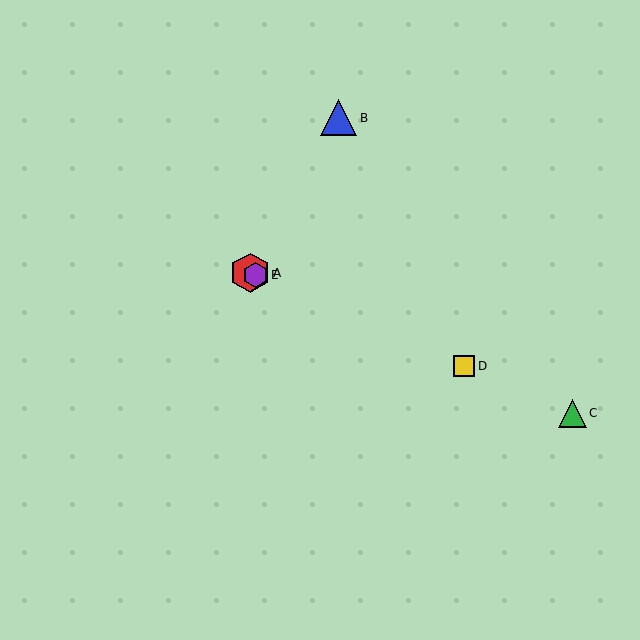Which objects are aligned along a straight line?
Objects A, C, D, E are aligned along a straight line.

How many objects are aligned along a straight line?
4 objects (A, C, D, E) are aligned along a straight line.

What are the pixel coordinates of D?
Object D is at (464, 366).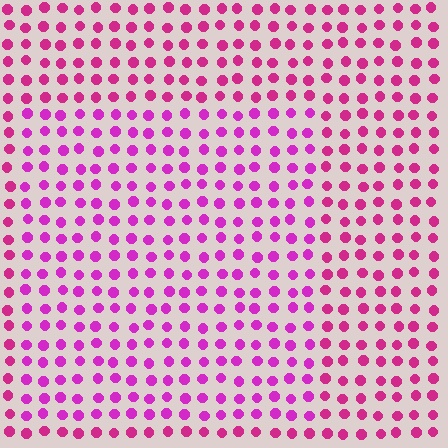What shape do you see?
I see a rectangle.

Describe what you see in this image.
The image is filled with small magenta elements in a uniform arrangement. A rectangle-shaped region is visible where the elements are tinted to a slightly different hue, forming a subtle color boundary.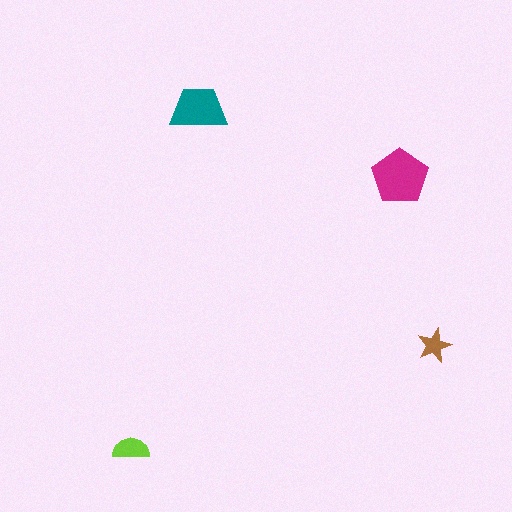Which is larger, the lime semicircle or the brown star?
The lime semicircle.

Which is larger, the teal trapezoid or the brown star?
The teal trapezoid.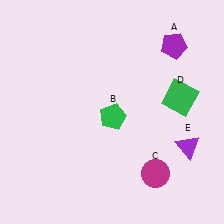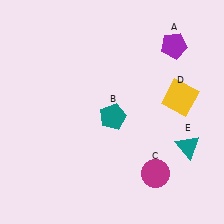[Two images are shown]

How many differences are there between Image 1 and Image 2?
There are 3 differences between the two images.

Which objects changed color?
B changed from green to teal. D changed from green to yellow. E changed from purple to teal.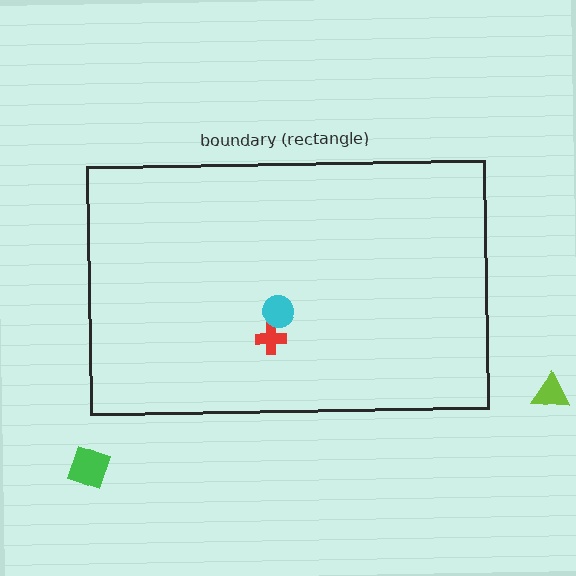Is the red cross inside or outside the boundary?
Inside.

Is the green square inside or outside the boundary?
Outside.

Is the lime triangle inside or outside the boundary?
Outside.